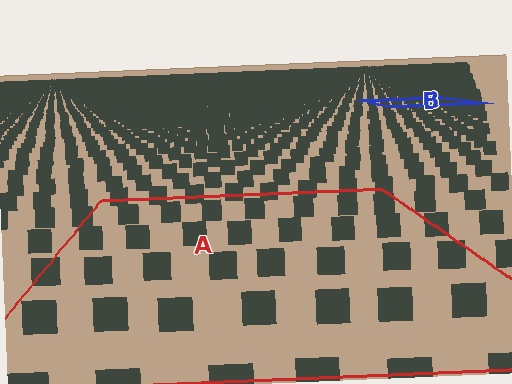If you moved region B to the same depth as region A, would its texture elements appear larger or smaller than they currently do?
They would appear larger. At a closer depth, the same texture elements are projected at a bigger on-screen size.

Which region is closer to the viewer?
Region A is closer. The texture elements there are larger and more spread out.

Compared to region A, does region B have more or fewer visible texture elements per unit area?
Region B has more texture elements per unit area — they are packed more densely because it is farther away.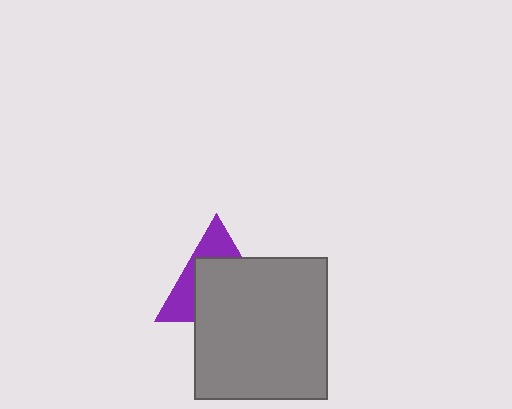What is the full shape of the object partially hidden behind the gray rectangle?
The partially hidden object is a purple triangle.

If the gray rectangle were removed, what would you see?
You would see the complete purple triangle.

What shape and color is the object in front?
The object in front is a gray rectangle.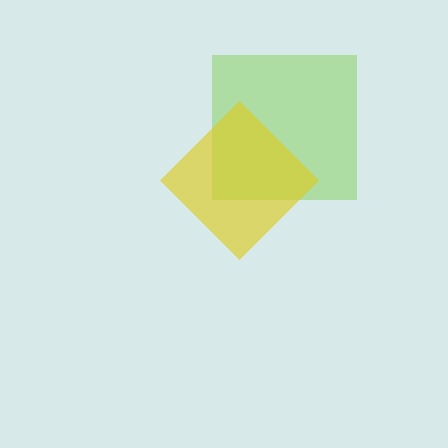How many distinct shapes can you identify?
There are 2 distinct shapes: a lime square, a yellow diamond.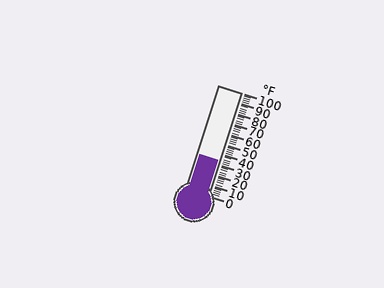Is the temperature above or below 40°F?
The temperature is below 40°F.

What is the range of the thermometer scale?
The thermometer scale ranges from 0°F to 100°F.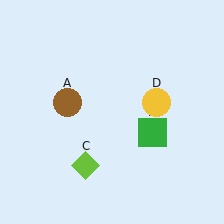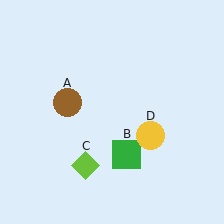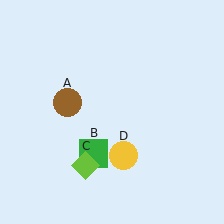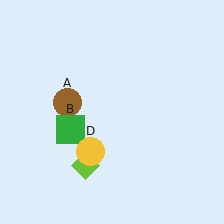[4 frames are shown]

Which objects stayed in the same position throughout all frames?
Brown circle (object A) and lime diamond (object C) remained stationary.